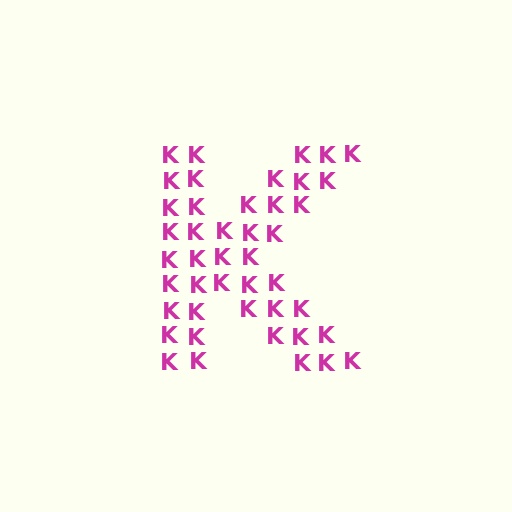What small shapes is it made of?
It is made of small letter K's.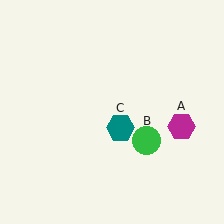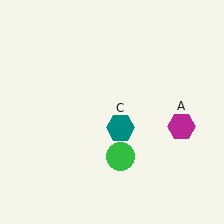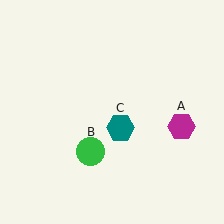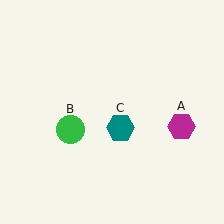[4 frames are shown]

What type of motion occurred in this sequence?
The green circle (object B) rotated clockwise around the center of the scene.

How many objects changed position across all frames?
1 object changed position: green circle (object B).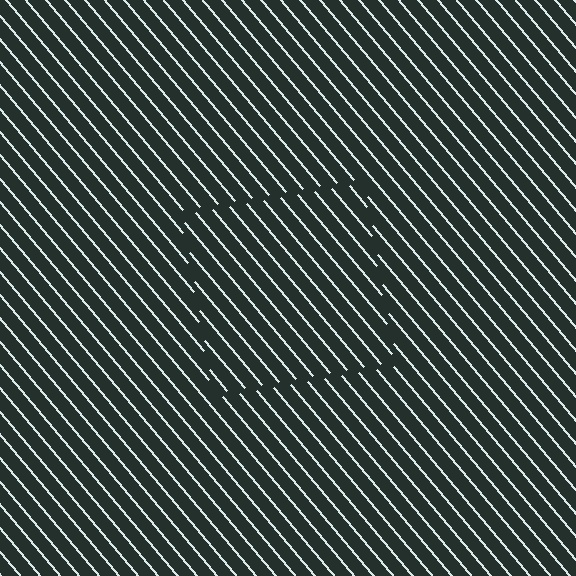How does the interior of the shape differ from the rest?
The interior of the shape contains the same grating, shifted by half a period — the contour is defined by the phase discontinuity where line-ends from the inner and outer gratings abut.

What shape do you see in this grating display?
An illusory square. The interior of the shape contains the same grating, shifted by half a period — the contour is defined by the phase discontinuity where line-ends from the inner and outer gratings abut.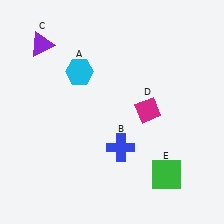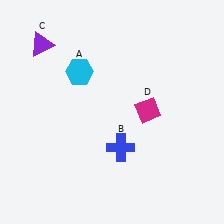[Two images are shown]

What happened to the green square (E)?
The green square (E) was removed in Image 2. It was in the bottom-right area of Image 1.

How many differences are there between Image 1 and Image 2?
There is 1 difference between the two images.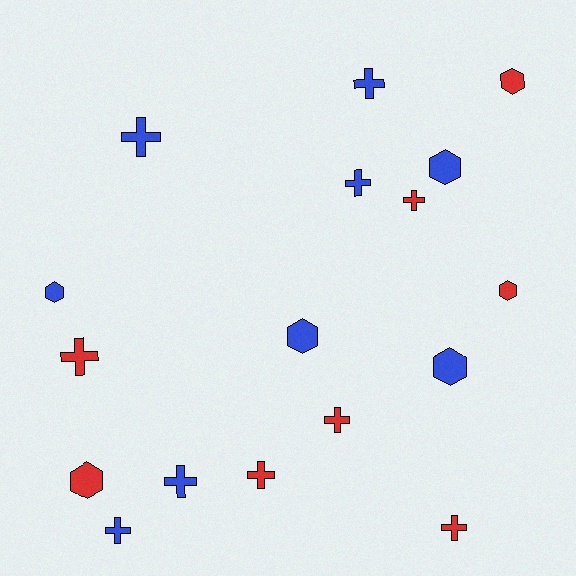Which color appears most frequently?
Blue, with 9 objects.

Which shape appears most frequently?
Cross, with 10 objects.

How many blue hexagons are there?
There are 4 blue hexagons.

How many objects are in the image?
There are 17 objects.